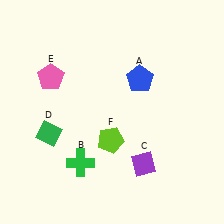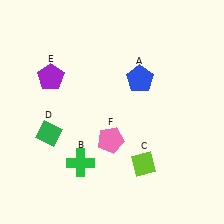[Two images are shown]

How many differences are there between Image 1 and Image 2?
There are 3 differences between the two images.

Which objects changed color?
C changed from purple to lime. E changed from pink to purple. F changed from lime to pink.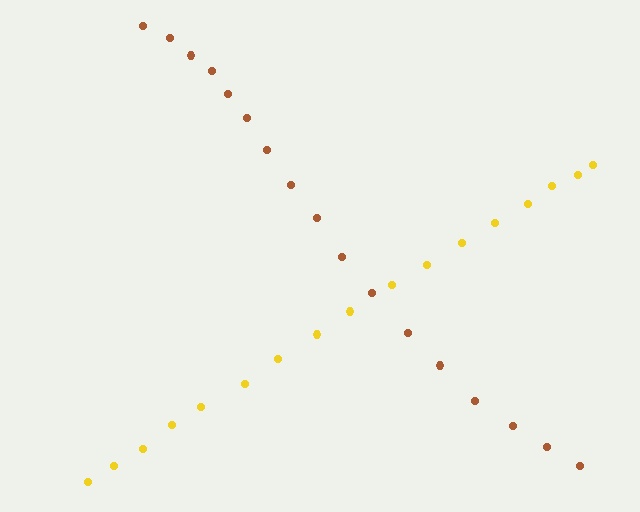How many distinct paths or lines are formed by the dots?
There are 2 distinct paths.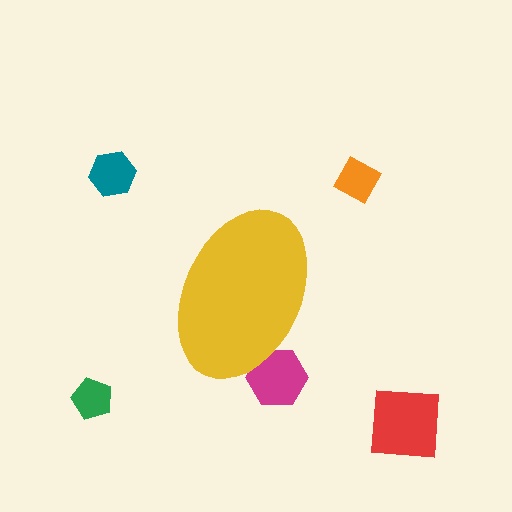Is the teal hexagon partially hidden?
No, the teal hexagon is fully visible.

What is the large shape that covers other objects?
A yellow ellipse.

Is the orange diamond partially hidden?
No, the orange diamond is fully visible.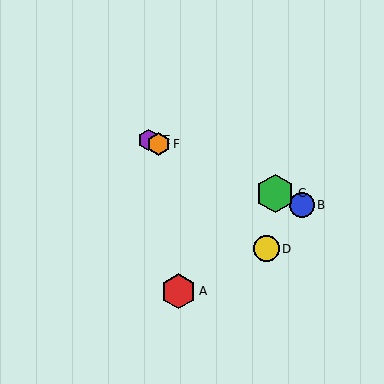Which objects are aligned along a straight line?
Objects B, C, E, F are aligned along a straight line.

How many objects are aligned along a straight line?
4 objects (B, C, E, F) are aligned along a straight line.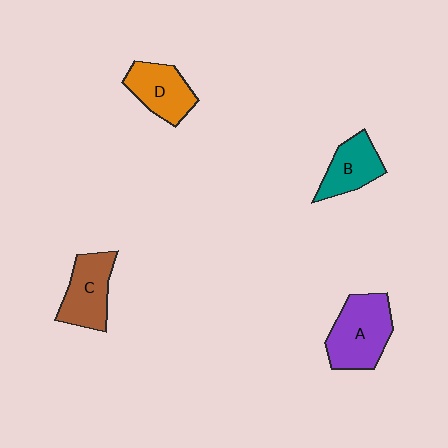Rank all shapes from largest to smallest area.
From largest to smallest: A (purple), C (brown), D (orange), B (teal).